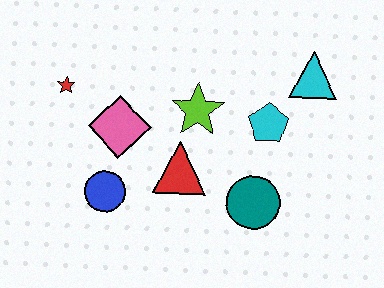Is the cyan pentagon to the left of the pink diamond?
No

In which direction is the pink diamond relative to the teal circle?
The pink diamond is to the left of the teal circle.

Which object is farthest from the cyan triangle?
The red star is farthest from the cyan triangle.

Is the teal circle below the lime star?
Yes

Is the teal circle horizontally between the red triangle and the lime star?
No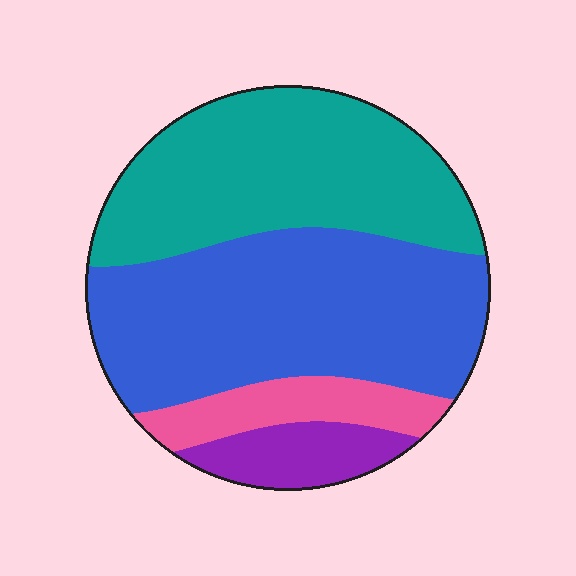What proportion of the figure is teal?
Teal takes up about three eighths (3/8) of the figure.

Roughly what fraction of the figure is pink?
Pink takes up about one tenth (1/10) of the figure.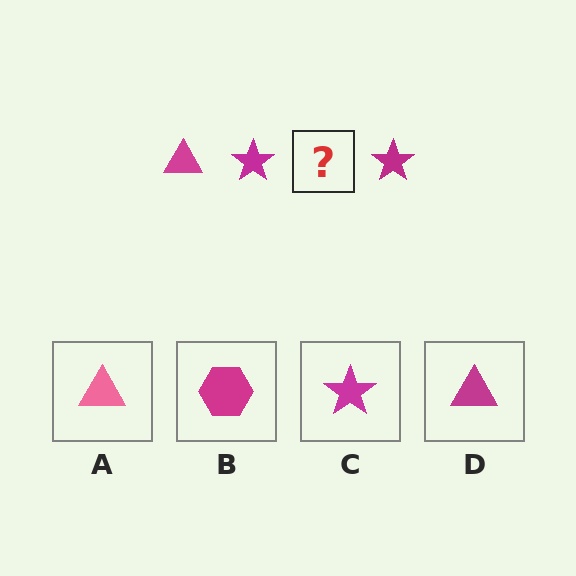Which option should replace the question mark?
Option D.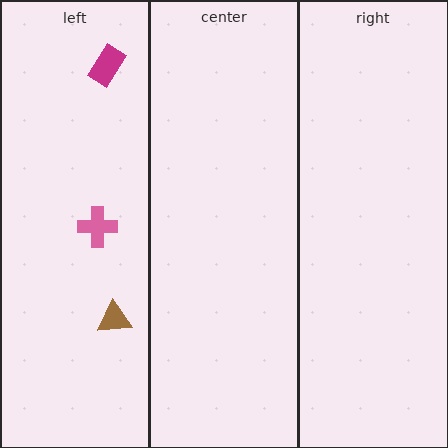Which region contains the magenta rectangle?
The left region.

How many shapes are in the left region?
3.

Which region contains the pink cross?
The left region.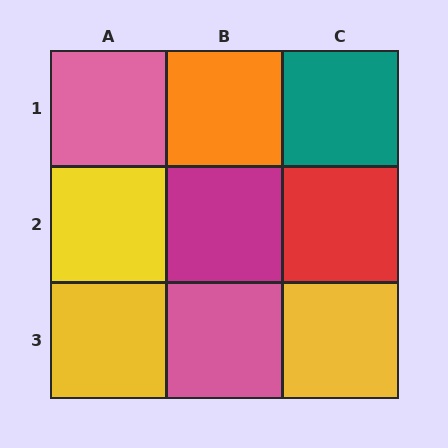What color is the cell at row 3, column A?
Yellow.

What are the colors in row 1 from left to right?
Pink, orange, teal.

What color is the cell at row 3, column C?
Yellow.